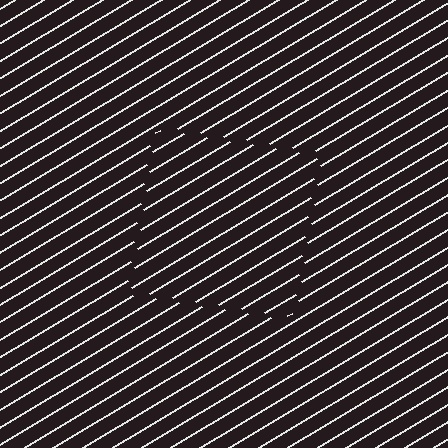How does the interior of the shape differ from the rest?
The interior of the shape contains the same grating, shifted by half a period — the contour is defined by the phase discontinuity where line-ends from the inner and outer gratings abut.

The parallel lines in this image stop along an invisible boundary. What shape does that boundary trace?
An illusory square. The interior of the shape contains the same grating, shifted by half a period — the contour is defined by the phase discontinuity where line-ends from the inner and outer gratings abut.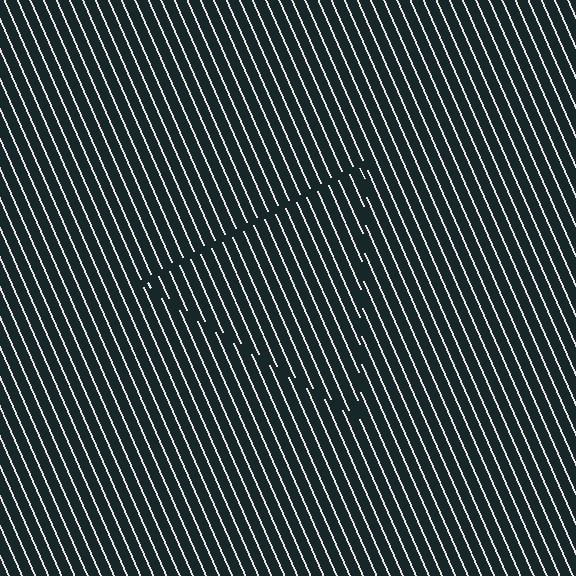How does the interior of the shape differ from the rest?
The interior of the shape contains the same grating, shifted by half a period — the contour is defined by the phase discontinuity where line-ends from the inner and outer gratings abut.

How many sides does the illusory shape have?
3 sides — the line-ends trace a triangle.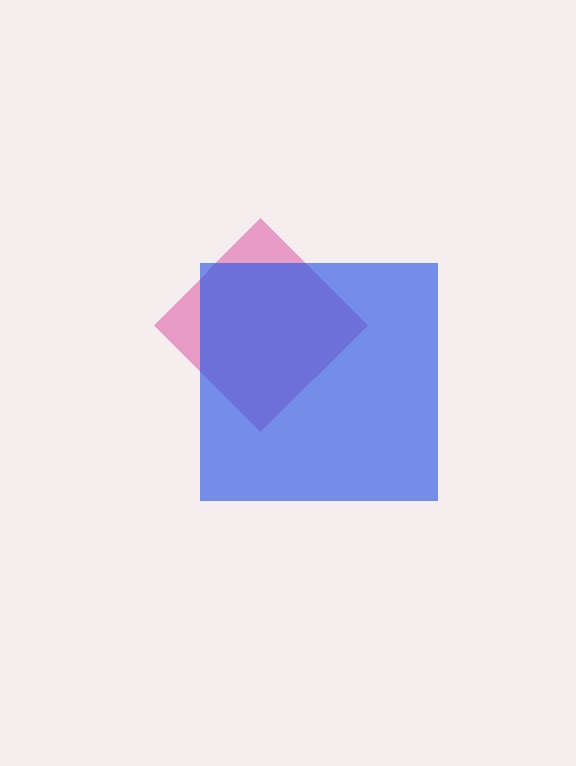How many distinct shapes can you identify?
There are 2 distinct shapes: a pink diamond, a blue square.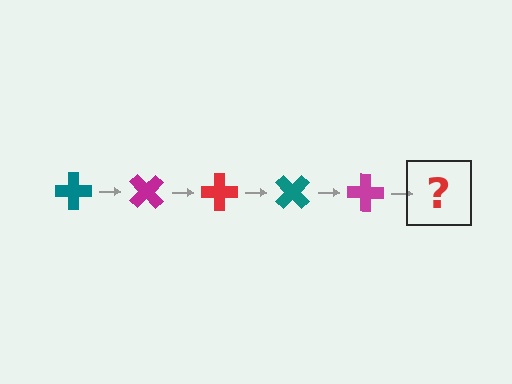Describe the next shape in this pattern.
It should be a red cross, rotated 225 degrees from the start.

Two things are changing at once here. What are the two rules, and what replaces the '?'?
The two rules are that it rotates 45 degrees each step and the color cycles through teal, magenta, and red. The '?' should be a red cross, rotated 225 degrees from the start.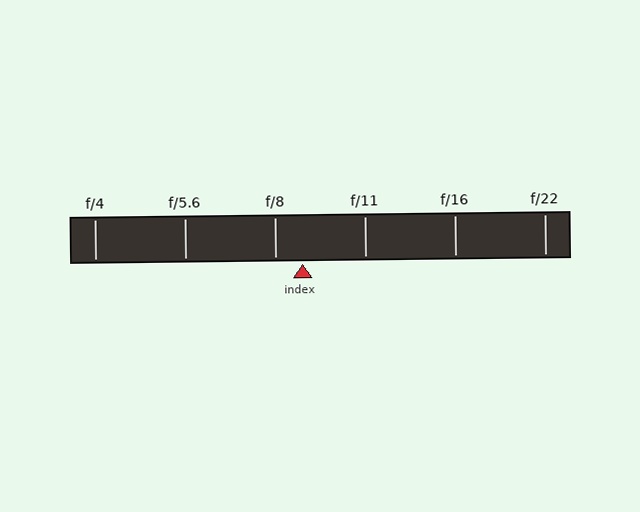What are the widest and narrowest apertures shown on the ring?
The widest aperture shown is f/4 and the narrowest is f/22.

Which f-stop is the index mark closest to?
The index mark is closest to f/8.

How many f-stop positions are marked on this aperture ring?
There are 6 f-stop positions marked.